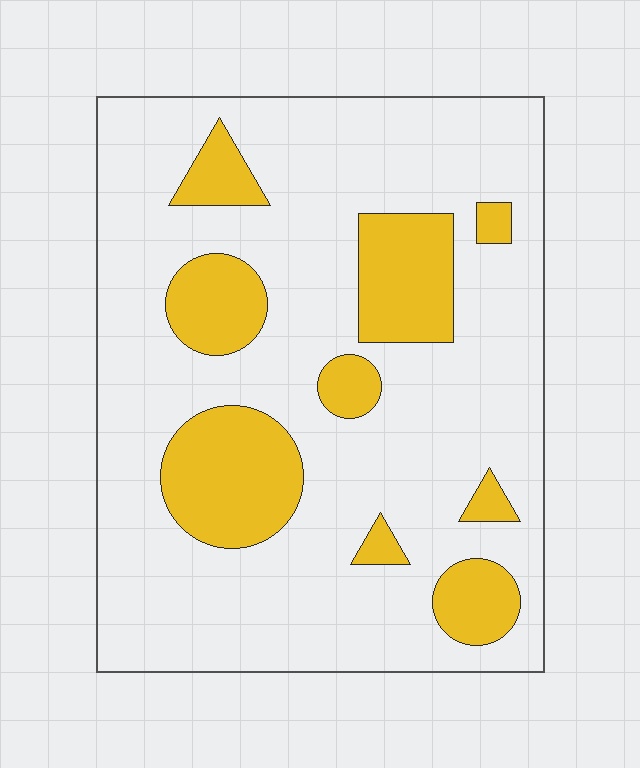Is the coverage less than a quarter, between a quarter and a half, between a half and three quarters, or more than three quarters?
Less than a quarter.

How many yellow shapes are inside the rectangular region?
9.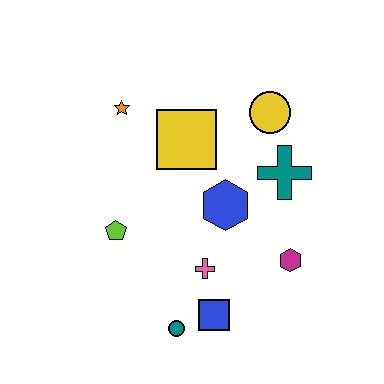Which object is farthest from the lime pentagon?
The yellow circle is farthest from the lime pentagon.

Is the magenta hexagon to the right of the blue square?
Yes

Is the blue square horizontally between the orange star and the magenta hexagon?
Yes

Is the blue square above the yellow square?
No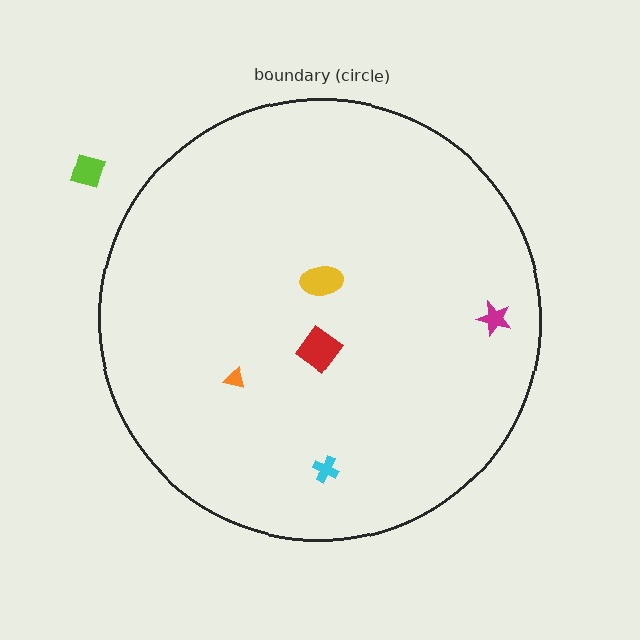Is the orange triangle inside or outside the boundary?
Inside.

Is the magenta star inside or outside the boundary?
Inside.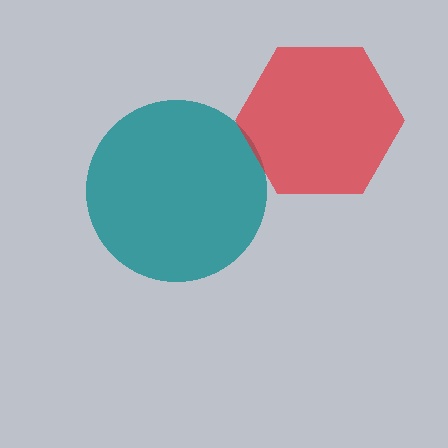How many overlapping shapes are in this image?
There are 2 overlapping shapes in the image.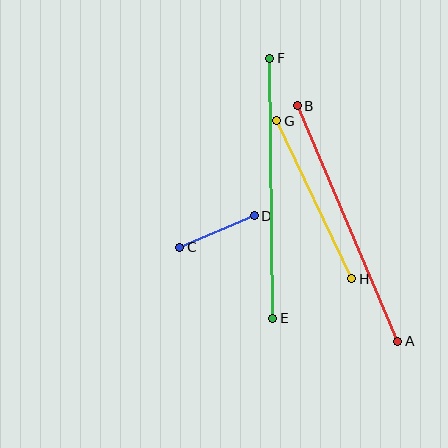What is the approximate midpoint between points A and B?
The midpoint is at approximately (347, 223) pixels.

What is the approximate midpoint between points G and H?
The midpoint is at approximately (314, 200) pixels.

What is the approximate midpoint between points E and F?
The midpoint is at approximately (271, 188) pixels.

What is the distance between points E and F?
The distance is approximately 260 pixels.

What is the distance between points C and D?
The distance is approximately 81 pixels.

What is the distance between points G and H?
The distance is approximately 175 pixels.